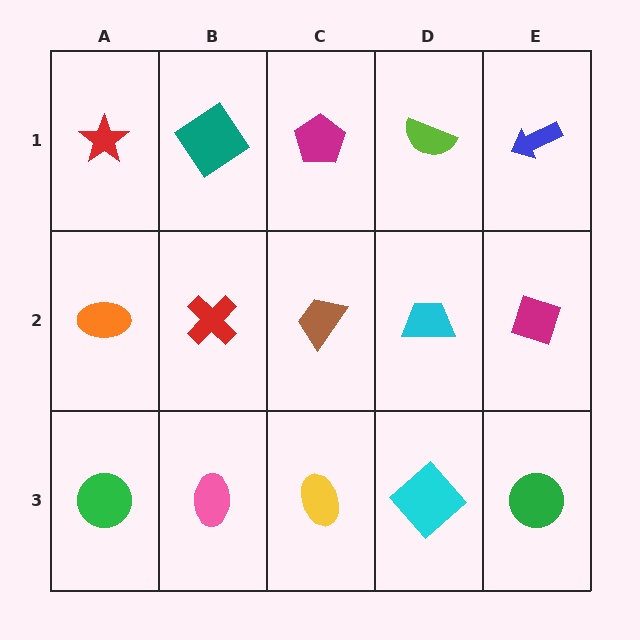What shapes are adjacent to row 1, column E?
A magenta diamond (row 2, column E), a lime semicircle (row 1, column D).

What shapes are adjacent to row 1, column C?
A brown trapezoid (row 2, column C), a teal diamond (row 1, column B), a lime semicircle (row 1, column D).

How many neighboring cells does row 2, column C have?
4.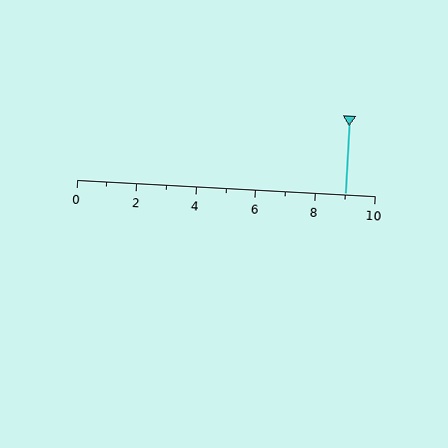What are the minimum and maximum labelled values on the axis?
The axis runs from 0 to 10.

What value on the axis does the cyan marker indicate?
The marker indicates approximately 9.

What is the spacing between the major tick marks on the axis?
The major ticks are spaced 2 apart.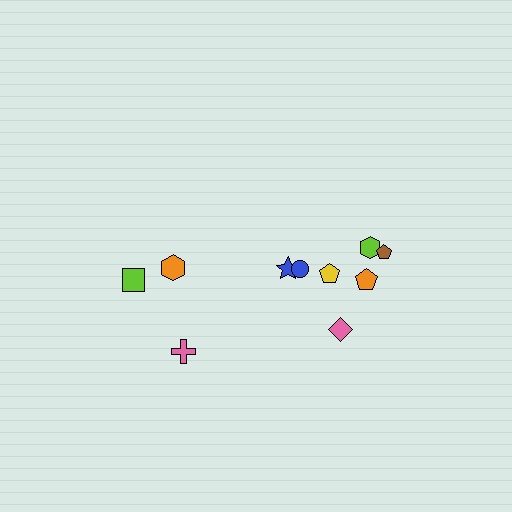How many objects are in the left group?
There are 3 objects.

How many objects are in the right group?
There are 7 objects.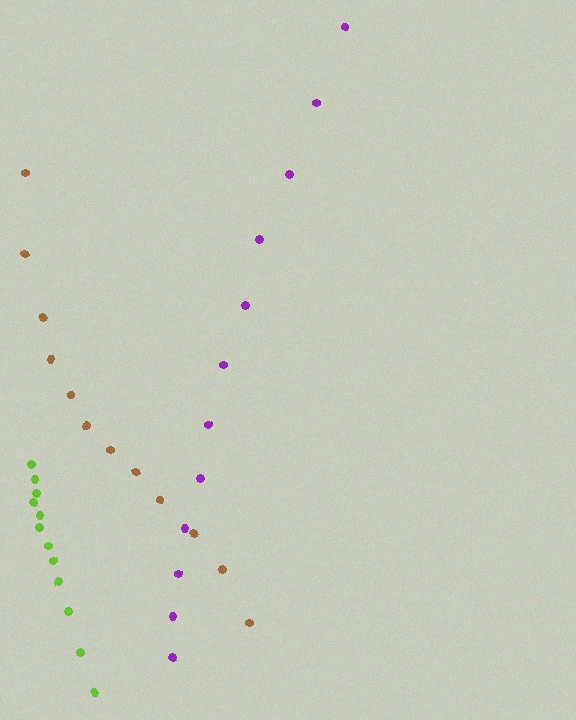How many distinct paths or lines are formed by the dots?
There are 3 distinct paths.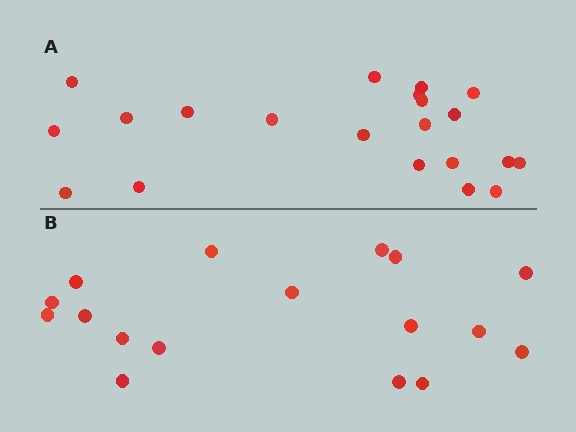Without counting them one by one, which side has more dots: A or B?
Region A (the top region) has more dots.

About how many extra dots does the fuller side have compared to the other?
Region A has about 4 more dots than region B.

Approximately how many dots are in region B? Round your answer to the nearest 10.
About 20 dots. (The exact count is 17, which rounds to 20.)